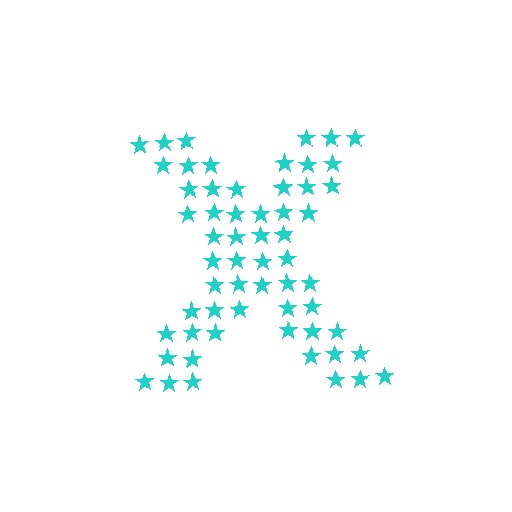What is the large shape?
The large shape is the letter X.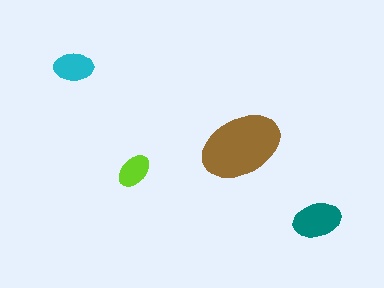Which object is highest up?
The cyan ellipse is topmost.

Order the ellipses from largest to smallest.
the brown one, the teal one, the cyan one, the lime one.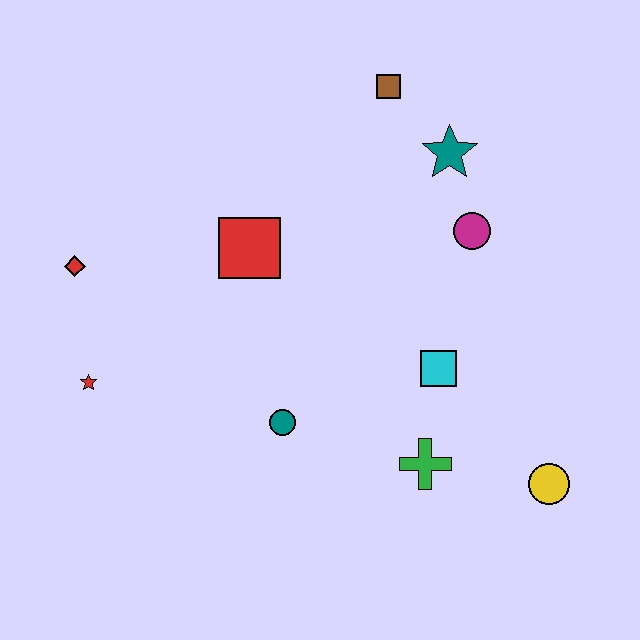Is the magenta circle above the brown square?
No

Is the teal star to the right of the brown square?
Yes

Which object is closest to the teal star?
The magenta circle is closest to the teal star.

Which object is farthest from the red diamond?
The yellow circle is farthest from the red diamond.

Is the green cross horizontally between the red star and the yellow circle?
Yes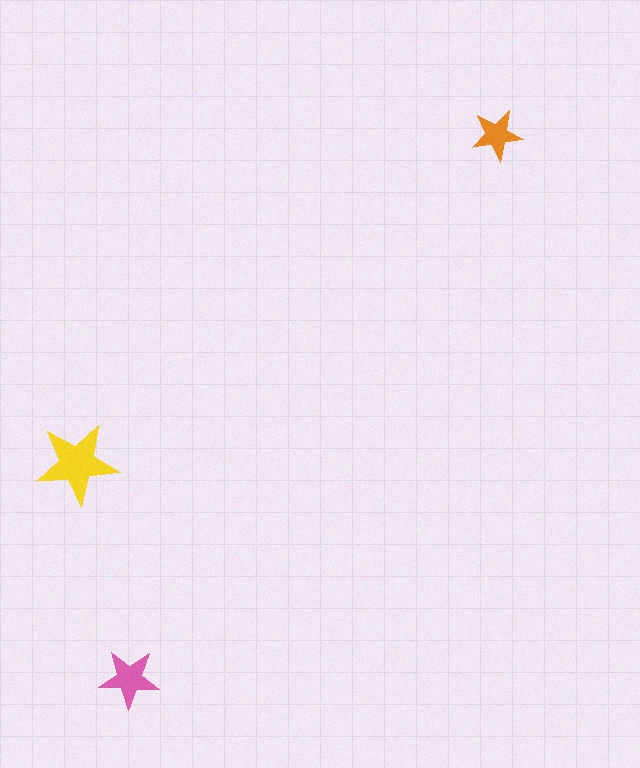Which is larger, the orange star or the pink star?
The pink one.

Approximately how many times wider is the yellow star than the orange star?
About 1.5 times wider.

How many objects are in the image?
There are 3 objects in the image.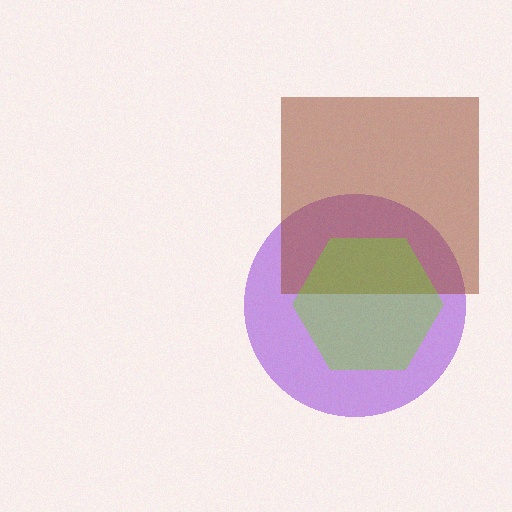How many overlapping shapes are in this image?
There are 3 overlapping shapes in the image.